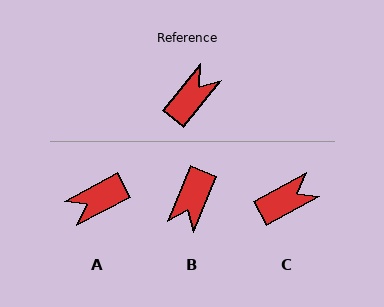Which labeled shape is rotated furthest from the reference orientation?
B, about 163 degrees away.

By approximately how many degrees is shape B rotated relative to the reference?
Approximately 163 degrees clockwise.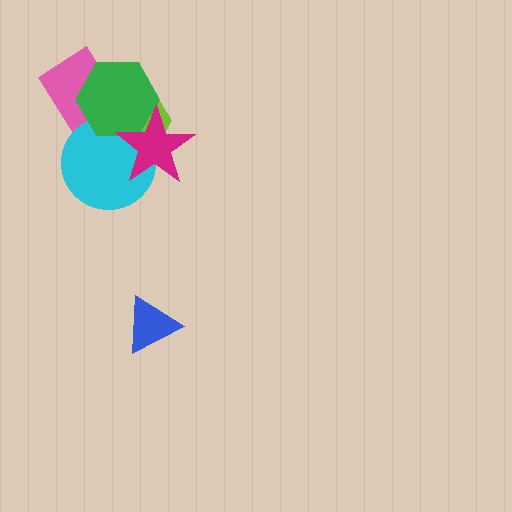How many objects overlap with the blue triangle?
0 objects overlap with the blue triangle.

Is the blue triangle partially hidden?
No, no other shape covers it.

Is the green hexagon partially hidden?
Yes, it is partially covered by another shape.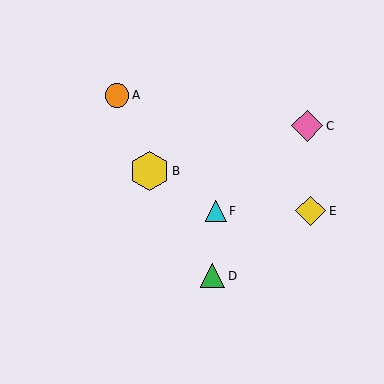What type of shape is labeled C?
Shape C is a pink diamond.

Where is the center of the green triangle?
The center of the green triangle is at (213, 276).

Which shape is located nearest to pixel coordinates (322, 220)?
The yellow diamond (labeled E) at (311, 211) is nearest to that location.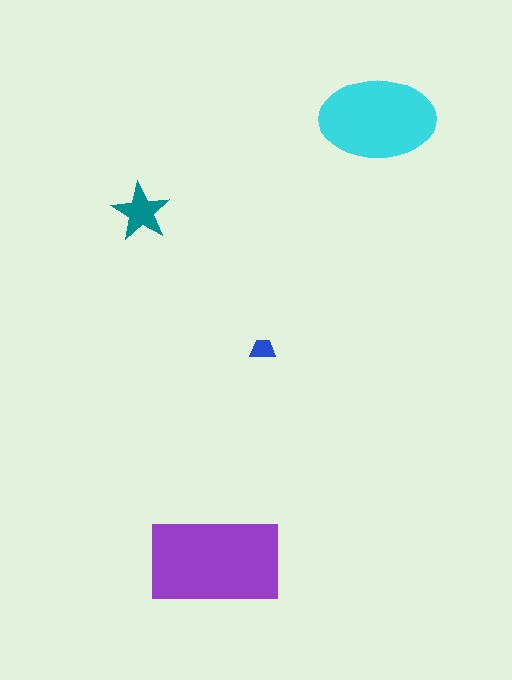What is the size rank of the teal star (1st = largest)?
3rd.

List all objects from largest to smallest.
The purple rectangle, the cyan ellipse, the teal star, the blue trapezoid.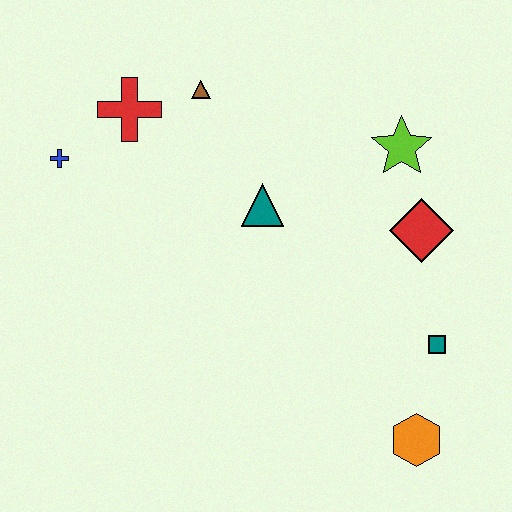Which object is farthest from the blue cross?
The orange hexagon is farthest from the blue cross.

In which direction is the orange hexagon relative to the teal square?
The orange hexagon is below the teal square.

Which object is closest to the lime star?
The red diamond is closest to the lime star.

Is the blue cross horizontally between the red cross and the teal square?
No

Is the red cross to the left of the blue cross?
No